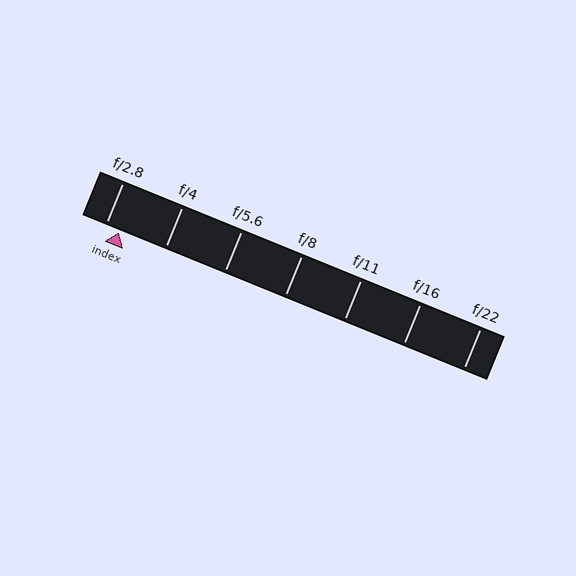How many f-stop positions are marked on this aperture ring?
There are 7 f-stop positions marked.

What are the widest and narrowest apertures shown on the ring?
The widest aperture shown is f/2.8 and the narrowest is f/22.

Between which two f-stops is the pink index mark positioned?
The index mark is between f/2.8 and f/4.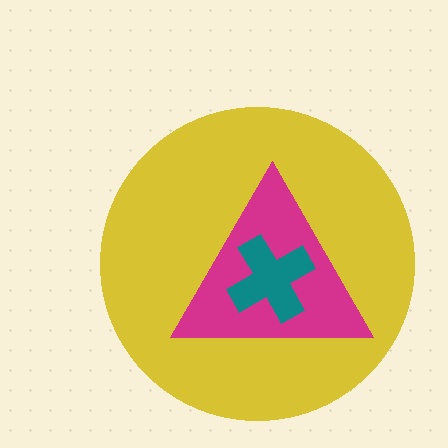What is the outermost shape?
The yellow circle.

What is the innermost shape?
The teal cross.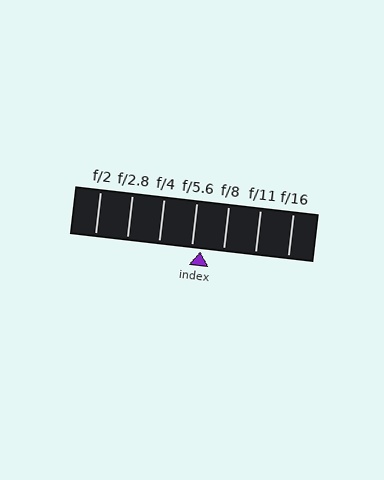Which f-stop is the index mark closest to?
The index mark is closest to f/5.6.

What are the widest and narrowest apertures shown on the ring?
The widest aperture shown is f/2 and the narrowest is f/16.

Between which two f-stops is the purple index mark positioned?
The index mark is between f/5.6 and f/8.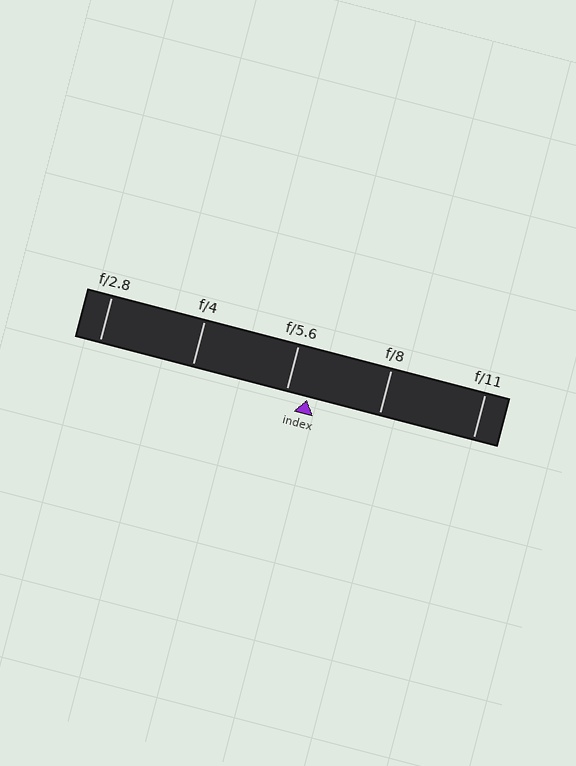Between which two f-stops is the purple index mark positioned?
The index mark is between f/5.6 and f/8.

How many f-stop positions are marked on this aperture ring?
There are 5 f-stop positions marked.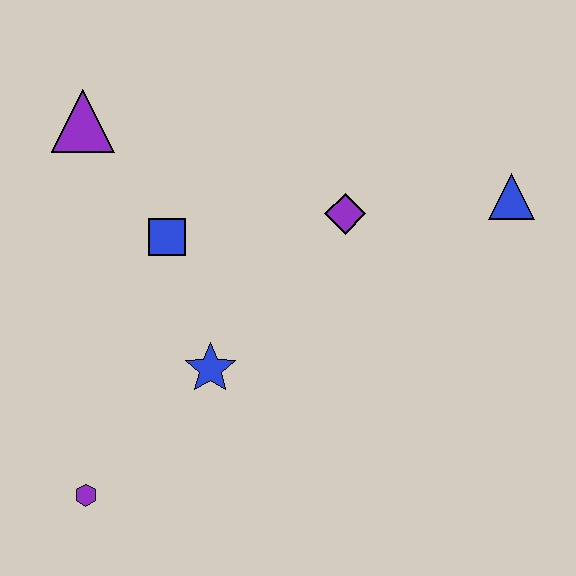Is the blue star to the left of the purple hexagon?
No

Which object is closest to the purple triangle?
The blue square is closest to the purple triangle.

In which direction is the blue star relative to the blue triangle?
The blue star is to the left of the blue triangle.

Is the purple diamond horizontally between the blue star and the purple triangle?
No